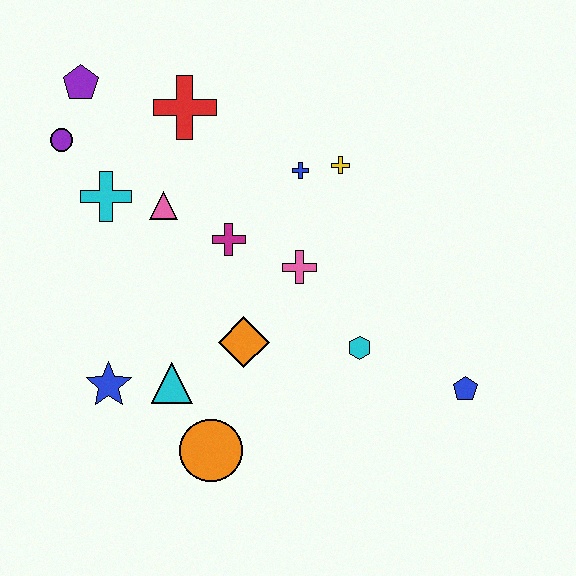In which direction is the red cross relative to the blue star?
The red cross is above the blue star.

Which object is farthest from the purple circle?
The blue pentagon is farthest from the purple circle.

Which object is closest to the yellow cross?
The blue cross is closest to the yellow cross.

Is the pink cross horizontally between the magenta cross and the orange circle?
No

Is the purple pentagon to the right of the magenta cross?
No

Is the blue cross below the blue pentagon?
No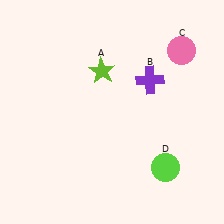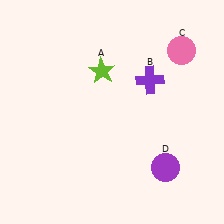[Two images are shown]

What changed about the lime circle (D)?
In Image 1, D is lime. In Image 2, it changed to purple.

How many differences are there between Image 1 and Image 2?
There is 1 difference between the two images.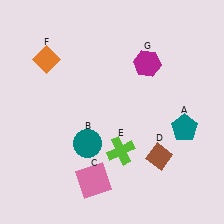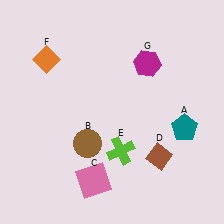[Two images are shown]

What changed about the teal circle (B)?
In Image 1, B is teal. In Image 2, it changed to brown.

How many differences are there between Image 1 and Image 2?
There is 1 difference between the two images.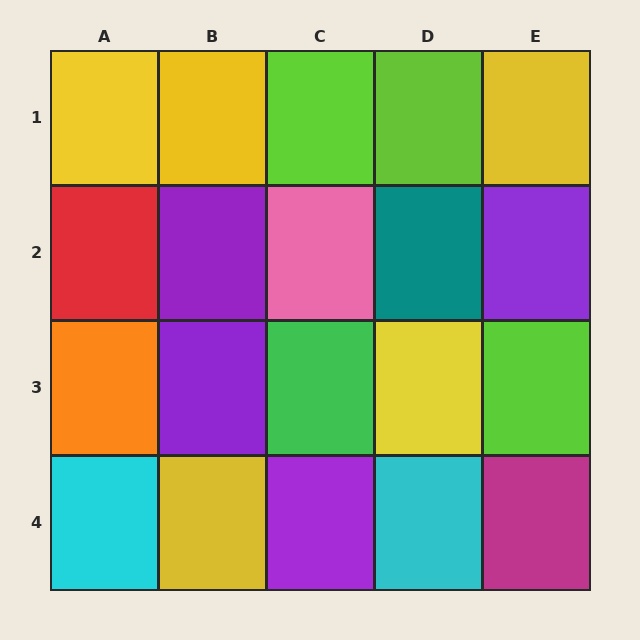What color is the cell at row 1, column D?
Lime.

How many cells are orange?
1 cell is orange.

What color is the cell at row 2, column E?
Purple.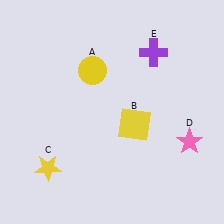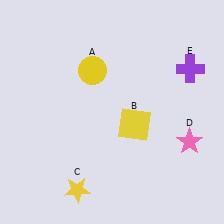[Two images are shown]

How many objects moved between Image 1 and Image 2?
2 objects moved between the two images.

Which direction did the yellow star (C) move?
The yellow star (C) moved right.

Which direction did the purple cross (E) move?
The purple cross (E) moved right.